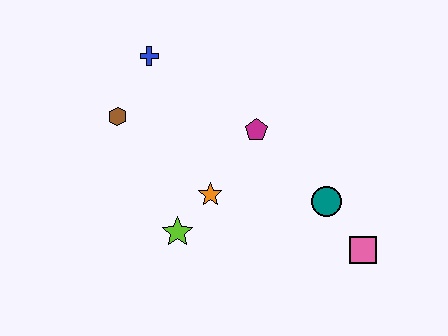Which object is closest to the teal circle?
The pink square is closest to the teal circle.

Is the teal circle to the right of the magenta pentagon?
Yes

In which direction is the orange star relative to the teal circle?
The orange star is to the left of the teal circle.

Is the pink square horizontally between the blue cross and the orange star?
No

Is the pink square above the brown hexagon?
No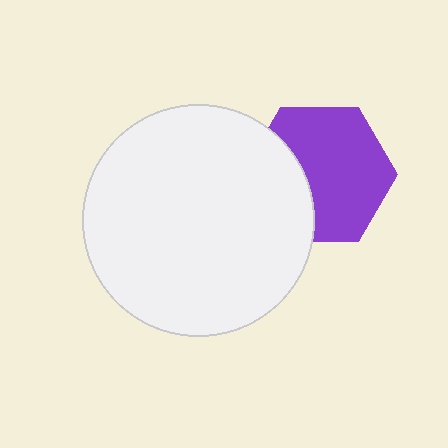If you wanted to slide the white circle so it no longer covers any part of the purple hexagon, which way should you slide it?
Slide it left — that is the most direct way to separate the two shapes.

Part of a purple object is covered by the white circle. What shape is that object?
It is a hexagon.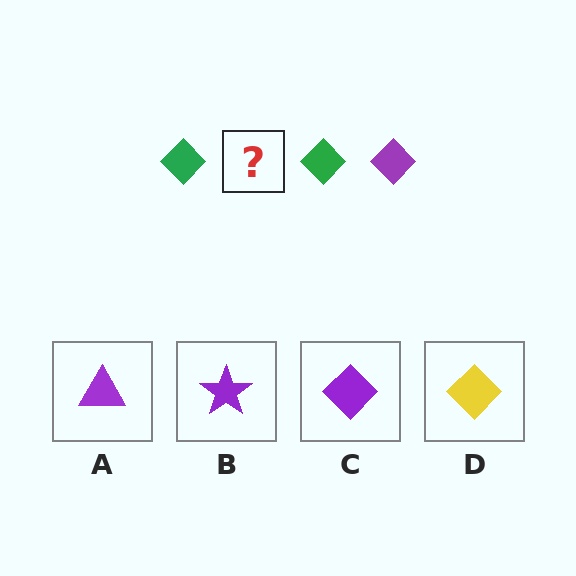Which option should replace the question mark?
Option C.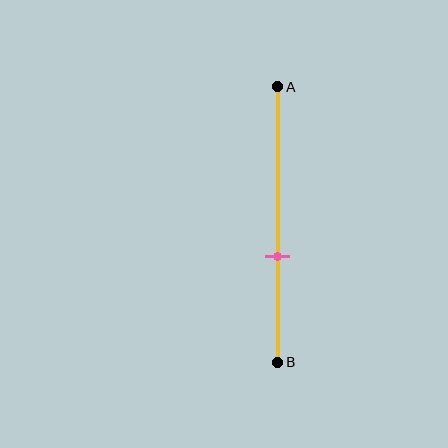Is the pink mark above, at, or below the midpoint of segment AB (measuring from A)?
The pink mark is below the midpoint of segment AB.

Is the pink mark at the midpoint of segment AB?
No, the mark is at about 60% from A, not at the 50% midpoint.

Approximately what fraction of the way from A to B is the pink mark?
The pink mark is approximately 60% of the way from A to B.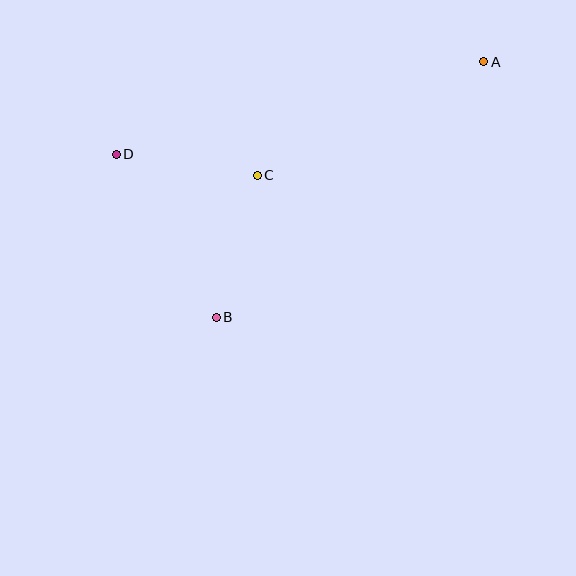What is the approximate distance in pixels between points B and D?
The distance between B and D is approximately 191 pixels.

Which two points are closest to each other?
Points C and D are closest to each other.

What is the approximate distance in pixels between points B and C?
The distance between B and C is approximately 148 pixels.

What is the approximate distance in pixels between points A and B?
The distance between A and B is approximately 370 pixels.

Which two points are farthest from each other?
Points A and D are farthest from each other.